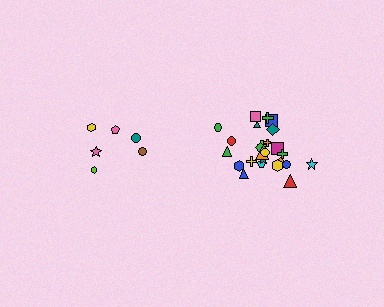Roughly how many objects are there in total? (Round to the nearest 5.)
Roughly 30 objects in total.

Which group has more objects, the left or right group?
The right group.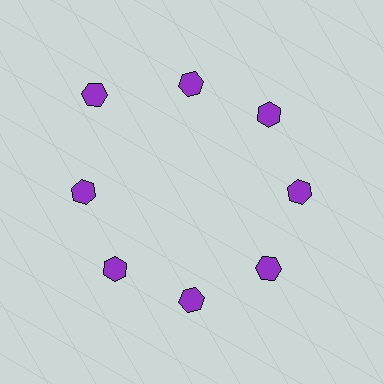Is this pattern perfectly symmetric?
No. The 8 purple hexagons are arranged in a ring, but one element near the 10 o'clock position is pushed outward from the center, breaking the 8-fold rotational symmetry.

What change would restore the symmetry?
The symmetry would be restored by moving it inward, back onto the ring so that all 8 hexagons sit at equal angles and equal distance from the center.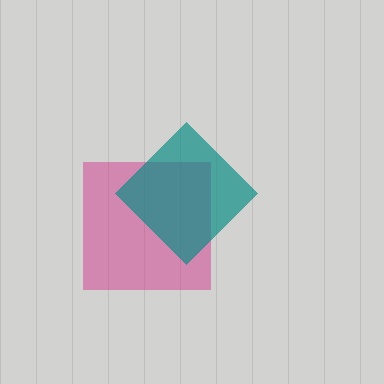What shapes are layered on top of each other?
The layered shapes are: a magenta square, a teal diamond.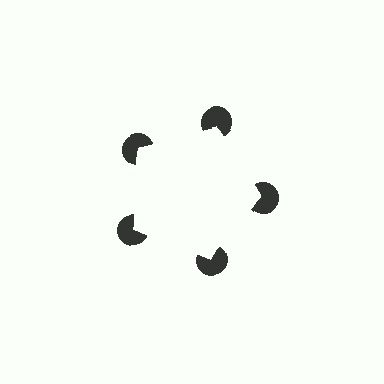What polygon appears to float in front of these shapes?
An illusory pentagon — its edges are inferred from the aligned wedge cuts in the pac-man discs, not physically drawn.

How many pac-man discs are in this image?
There are 5 — one at each vertex of the illusory pentagon.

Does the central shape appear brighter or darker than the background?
It typically appears slightly brighter than the background, even though no actual brightness change is drawn.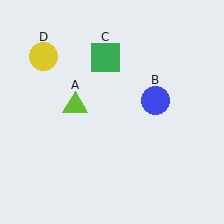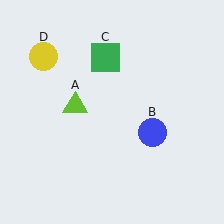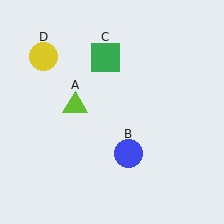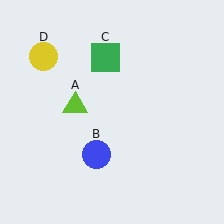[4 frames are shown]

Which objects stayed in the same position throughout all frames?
Lime triangle (object A) and green square (object C) and yellow circle (object D) remained stationary.